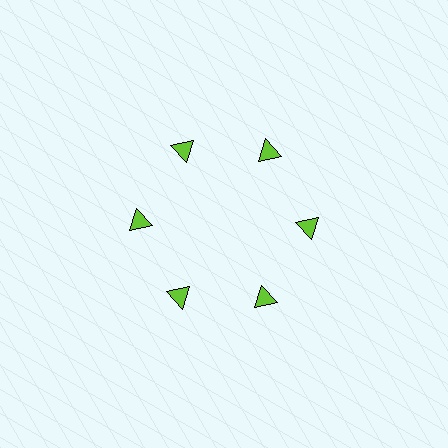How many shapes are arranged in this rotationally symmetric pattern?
There are 6 shapes, arranged in 6 groups of 1.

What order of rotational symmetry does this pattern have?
This pattern has 6-fold rotational symmetry.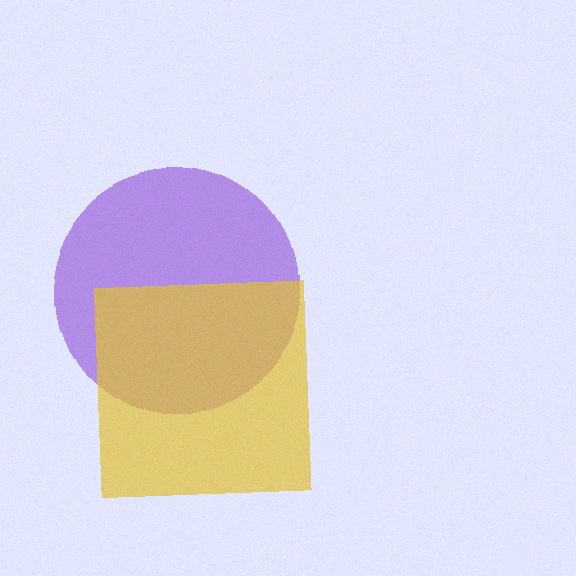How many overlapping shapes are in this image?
There are 2 overlapping shapes in the image.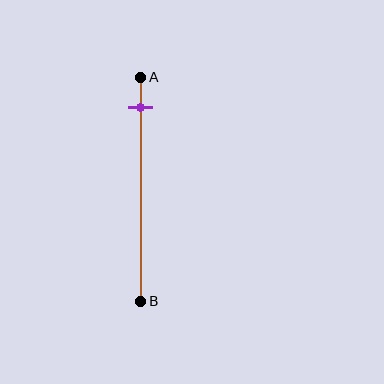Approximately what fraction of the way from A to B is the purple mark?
The purple mark is approximately 15% of the way from A to B.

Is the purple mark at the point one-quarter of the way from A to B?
No, the mark is at about 15% from A, not at the 25% one-quarter point.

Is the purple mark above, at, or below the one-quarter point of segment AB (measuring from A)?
The purple mark is above the one-quarter point of segment AB.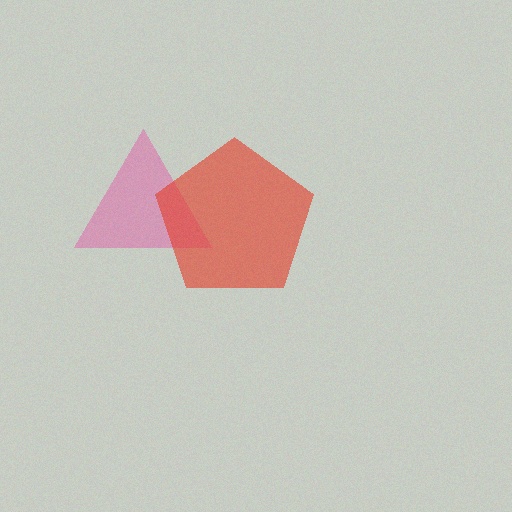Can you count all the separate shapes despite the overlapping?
Yes, there are 2 separate shapes.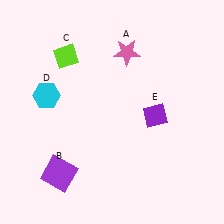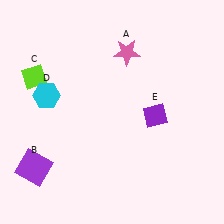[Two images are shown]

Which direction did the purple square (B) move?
The purple square (B) moved left.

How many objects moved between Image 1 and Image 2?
2 objects moved between the two images.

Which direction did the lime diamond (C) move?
The lime diamond (C) moved left.